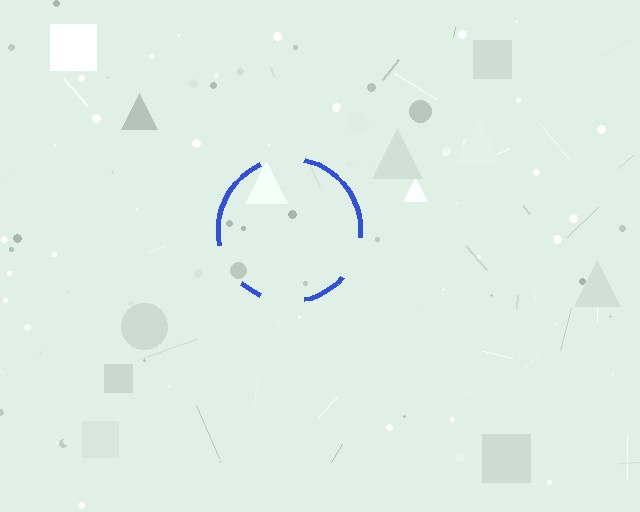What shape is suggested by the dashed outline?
The dashed outline suggests a circle.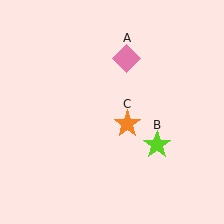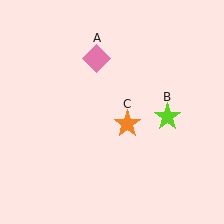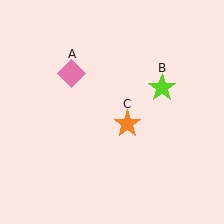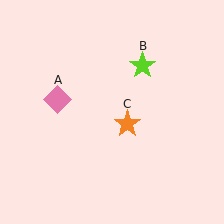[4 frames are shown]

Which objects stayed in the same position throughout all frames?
Orange star (object C) remained stationary.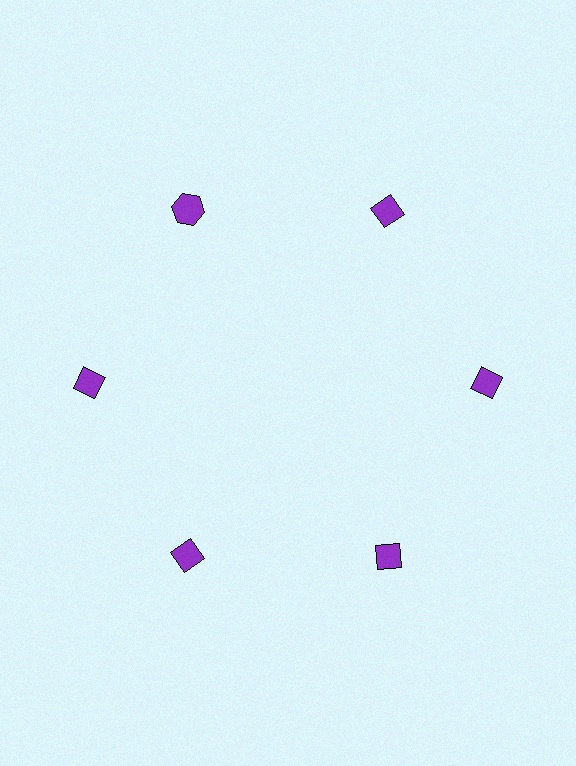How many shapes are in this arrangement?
There are 6 shapes arranged in a ring pattern.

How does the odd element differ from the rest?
It has a different shape: hexagon instead of diamond.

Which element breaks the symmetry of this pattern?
The purple hexagon at roughly the 11 o'clock position breaks the symmetry. All other shapes are purple diamonds.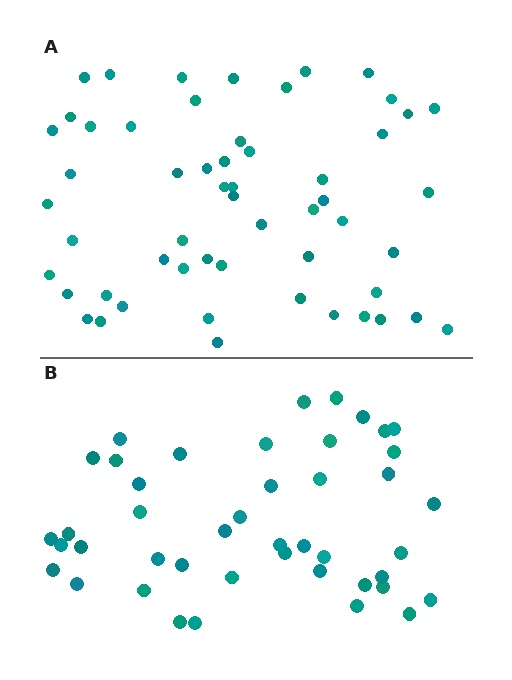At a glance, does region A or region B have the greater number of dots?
Region A (the top region) has more dots.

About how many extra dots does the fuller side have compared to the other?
Region A has roughly 12 or so more dots than region B.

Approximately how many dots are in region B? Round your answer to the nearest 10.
About 40 dots. (The exact count is 44, which rounds to 40.)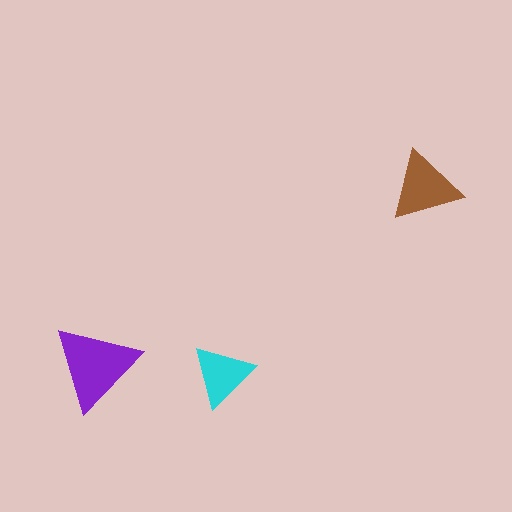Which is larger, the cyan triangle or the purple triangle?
The purple one.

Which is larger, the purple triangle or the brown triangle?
The purple one.